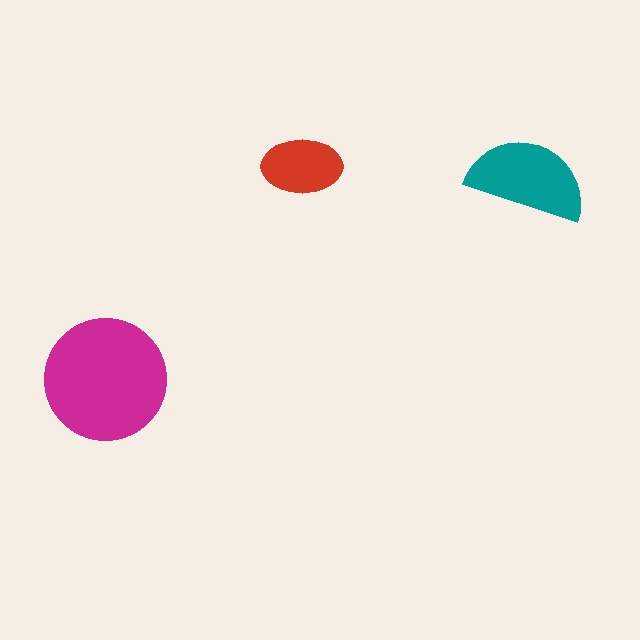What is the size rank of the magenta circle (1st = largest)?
1st.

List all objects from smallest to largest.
The red ellipse, the teal semicircle, the magenta circle.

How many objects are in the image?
There are 3 objects in the image.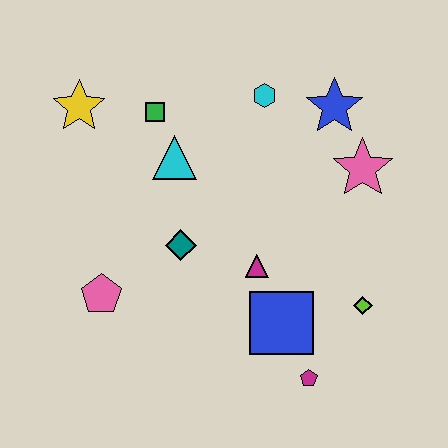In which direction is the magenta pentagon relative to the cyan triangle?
The magenta pentagon is below the cyan triangle.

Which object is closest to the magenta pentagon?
The blue square is closest to the magenta pentagon.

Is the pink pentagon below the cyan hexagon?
Yes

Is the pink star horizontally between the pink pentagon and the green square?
No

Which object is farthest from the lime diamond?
The yellow star is farthest from the lime diamond.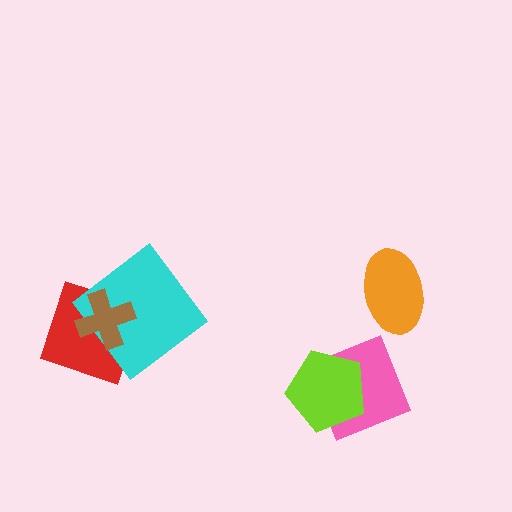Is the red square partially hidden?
Yes, it is partially covered by another shape.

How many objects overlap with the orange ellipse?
0 objects overlap with the orange ellipse.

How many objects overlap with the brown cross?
2 objects overlap with the brown cross.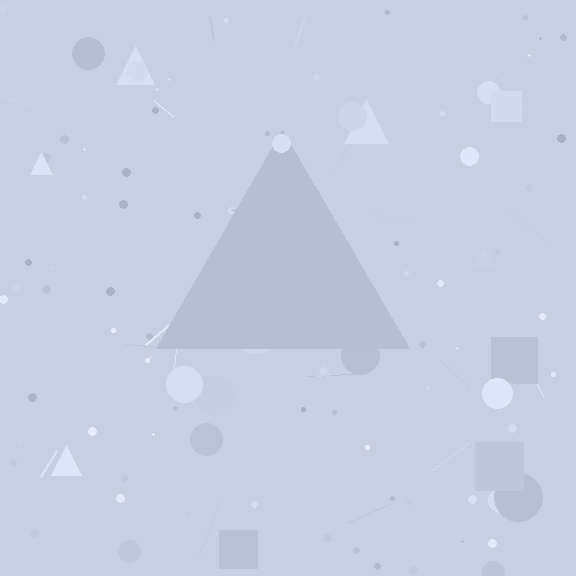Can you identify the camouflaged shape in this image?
The camouflaged shape is a triangle.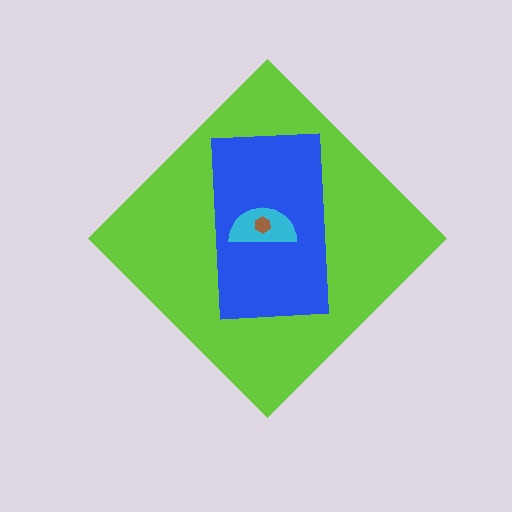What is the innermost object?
The brown hexagon.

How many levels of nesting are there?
4.